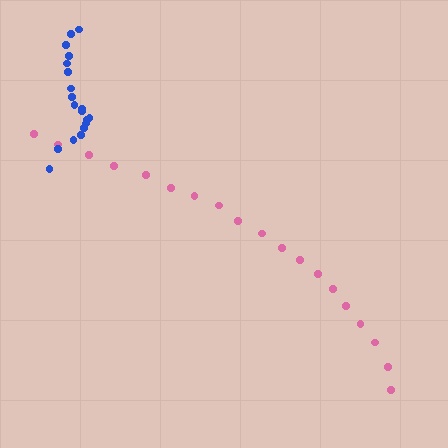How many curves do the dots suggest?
There are 2 distinct paths.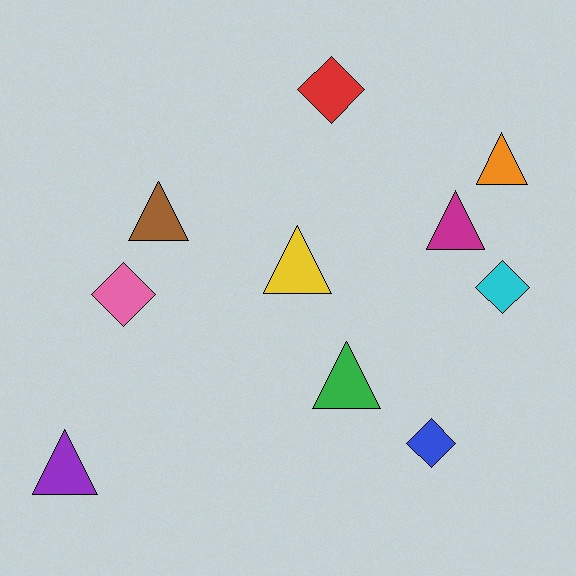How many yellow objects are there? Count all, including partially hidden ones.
There is 1 yellow object.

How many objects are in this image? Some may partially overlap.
There are 10 objects.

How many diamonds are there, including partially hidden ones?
There are 4 diamonds.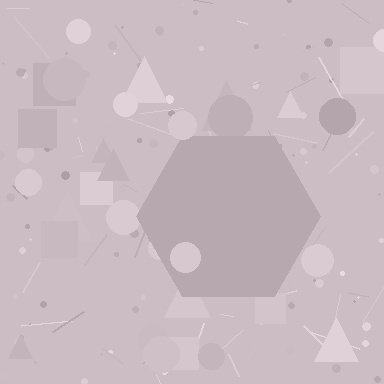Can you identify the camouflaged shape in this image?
The camouflaged shape is a hexagon.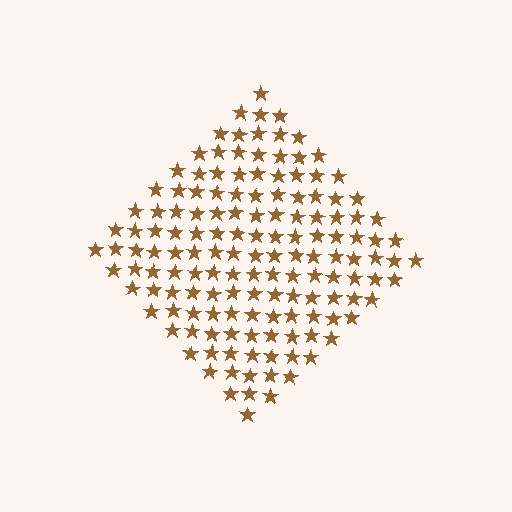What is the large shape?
The large shape is a diamond.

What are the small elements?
The small elements are stars.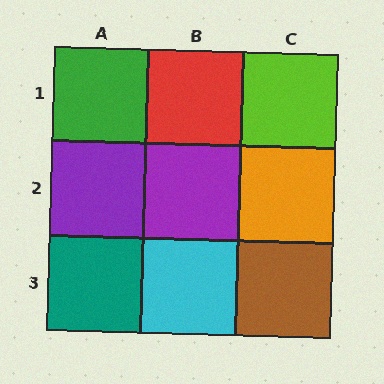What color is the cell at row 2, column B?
Purple.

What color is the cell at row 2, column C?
Orange.